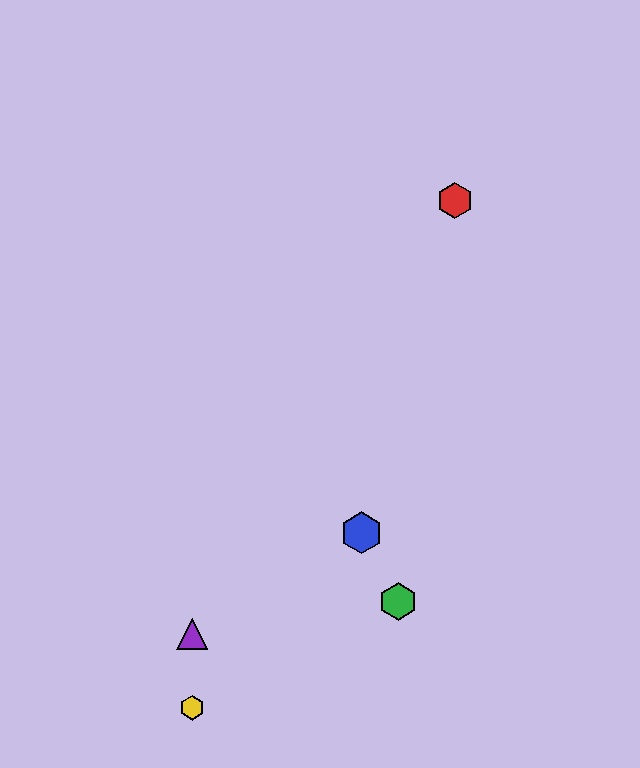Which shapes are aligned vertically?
The yellow hexagon, the purple triangle are aligned vertically.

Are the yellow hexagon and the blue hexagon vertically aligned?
No, the yellow hexagon is at x≈192 and the blue hexagon is at x≈361.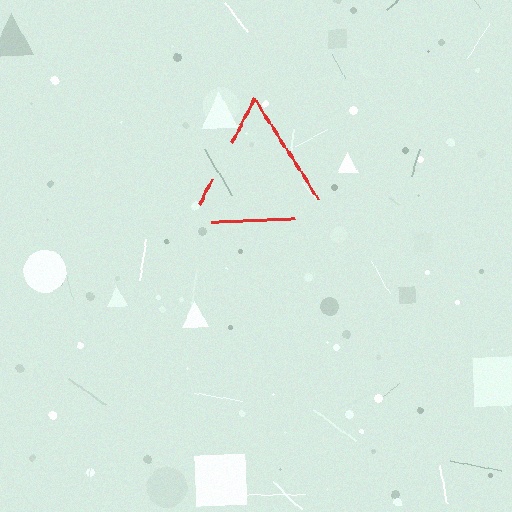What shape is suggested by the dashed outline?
The dashed outline suggests a triangle.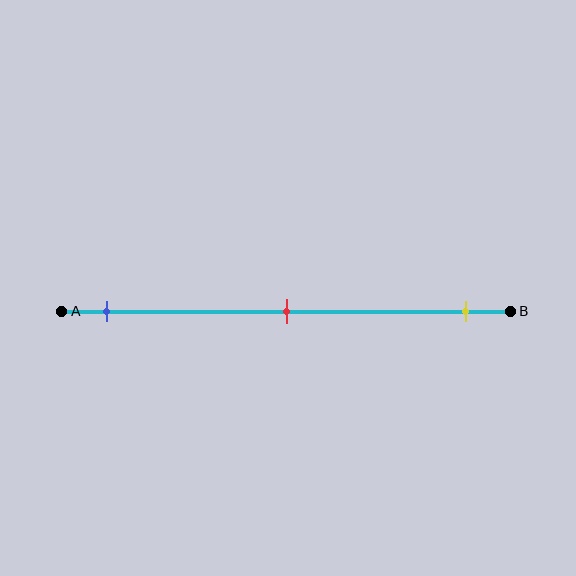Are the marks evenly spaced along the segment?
Yes, the marks are approximately evenly spaced.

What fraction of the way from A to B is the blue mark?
The blue mark is approximately 10% (0.1) of the way from A to B.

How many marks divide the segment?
There are 3 marks dividing the segment.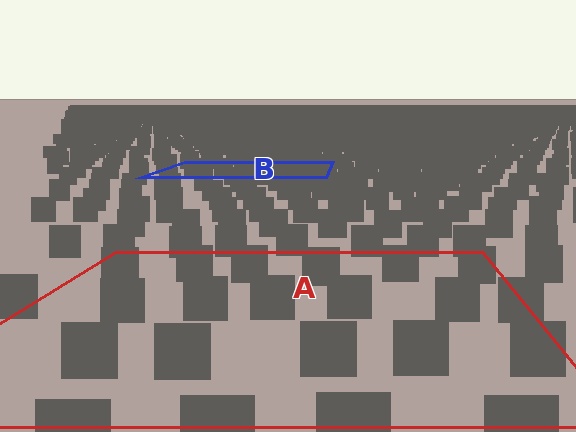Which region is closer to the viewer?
Region A is closer. The texture elements there are larger and more spread out.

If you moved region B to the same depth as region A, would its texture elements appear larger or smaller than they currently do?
They would appear larger. At a closer depth, the same texture elements are projected at a bigger on-screen size.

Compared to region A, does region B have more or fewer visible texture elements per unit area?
Region B has more texture elements per unit area — they are packed more densely because it is farther away.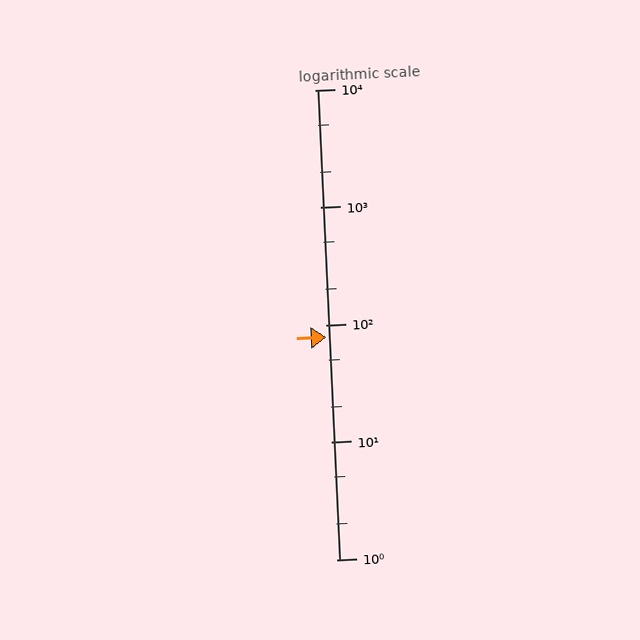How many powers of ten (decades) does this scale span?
The scale spans 4 decades, from 1 to 10000.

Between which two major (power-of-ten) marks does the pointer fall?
The pointer is between 10 and 100.